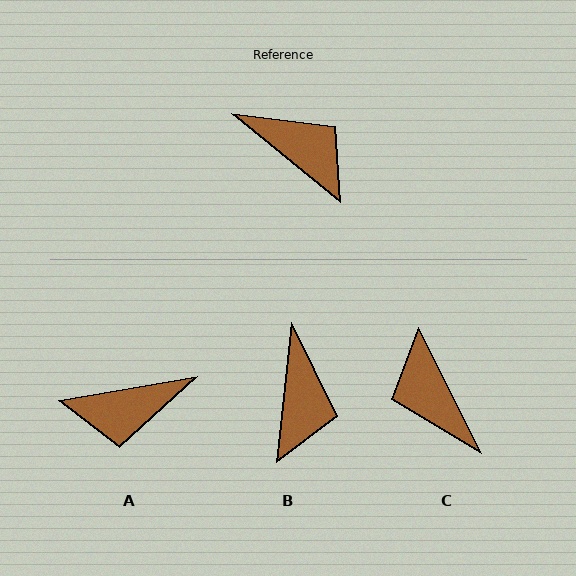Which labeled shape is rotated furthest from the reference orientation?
C, about 156 degrees away.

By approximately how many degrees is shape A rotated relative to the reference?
Approximately 131 degrees clockwise.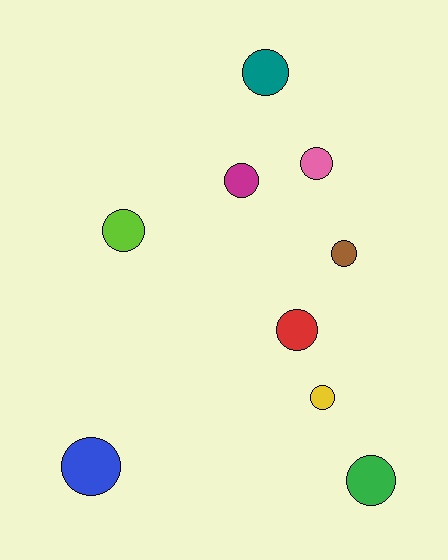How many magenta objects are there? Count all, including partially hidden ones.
There is 1 magenta object.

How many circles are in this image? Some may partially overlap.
There are 9 circles.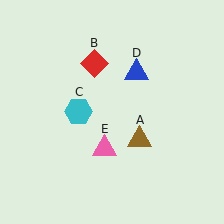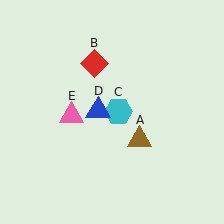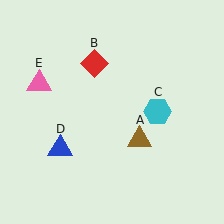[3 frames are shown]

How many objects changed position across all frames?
3 objects changed position: cyan hexagon (object C), blue triangle (object D), pink triangle (object E).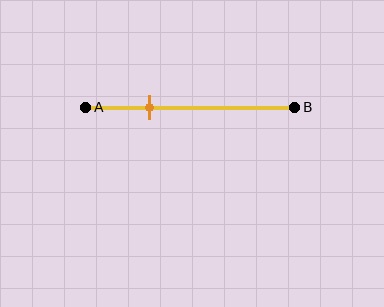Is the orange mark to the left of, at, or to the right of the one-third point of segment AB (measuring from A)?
The orange mark is approximately at the one-third point of segment AB.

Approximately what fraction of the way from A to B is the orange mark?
The orange mark is approximately 30% of the way from A to B.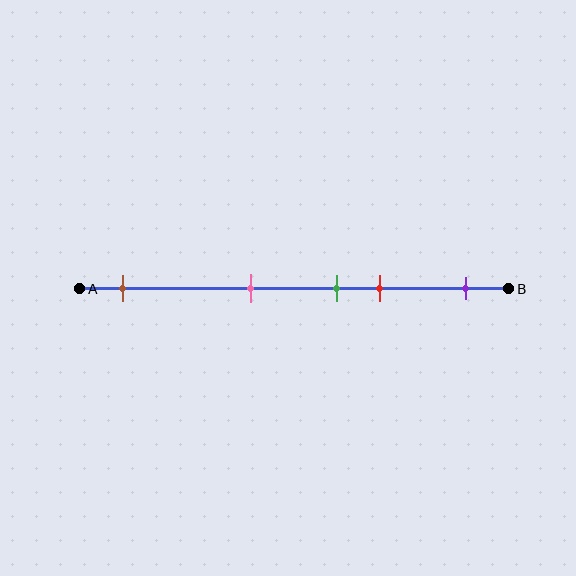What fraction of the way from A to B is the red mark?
The red mark is approximately 70% (0.7) of the way from A to B.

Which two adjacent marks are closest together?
The green and red marks are the closest adjacent pair.